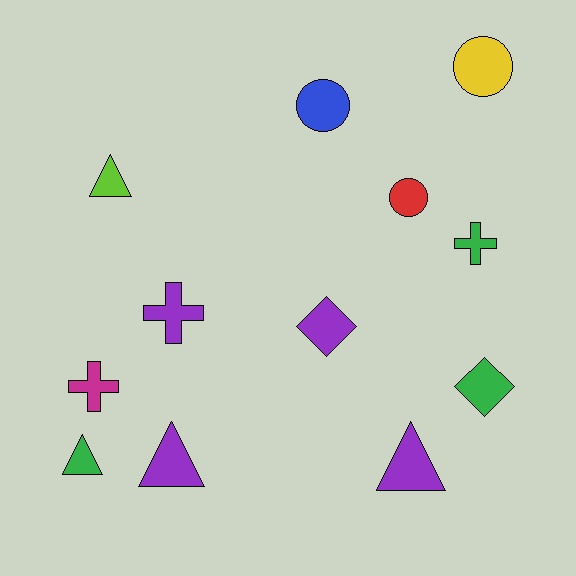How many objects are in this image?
There are 12 objects.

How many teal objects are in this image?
There are no teal objects.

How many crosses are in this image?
There are 3 crosses.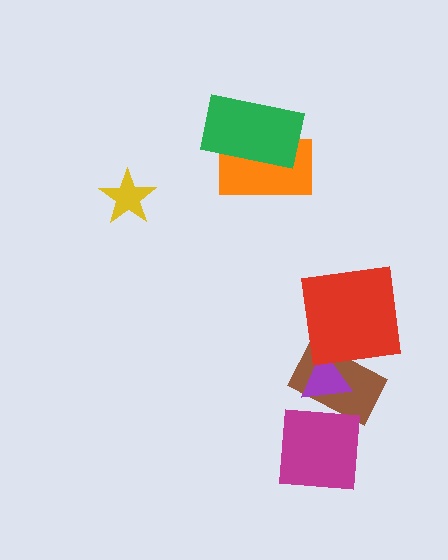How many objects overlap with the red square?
1 object overlaps with the red square.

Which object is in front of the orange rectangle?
The green rectangle is in front of the orange rectangle.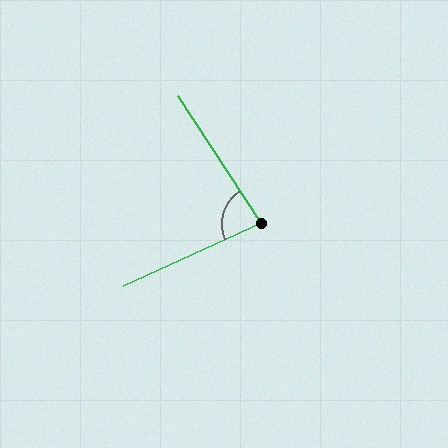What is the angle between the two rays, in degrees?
Approximately 81 degrees.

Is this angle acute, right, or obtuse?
It is acute.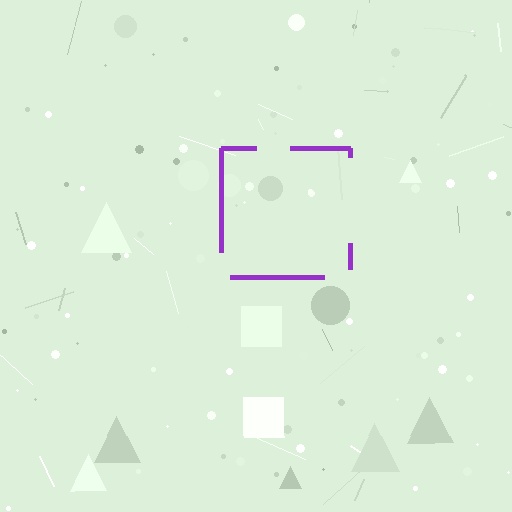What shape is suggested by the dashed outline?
The dashed outline suggests a square.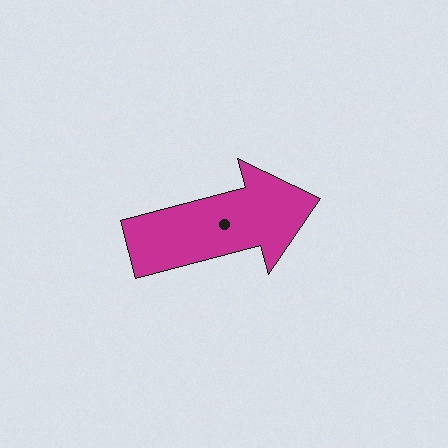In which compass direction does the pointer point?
East.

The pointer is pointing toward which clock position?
Roughly 3 o'clock.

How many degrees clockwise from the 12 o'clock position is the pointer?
Approximately 75 degrees.